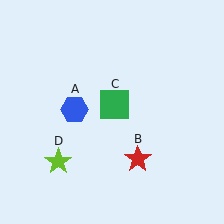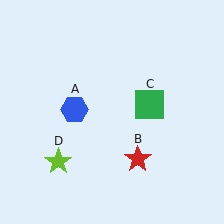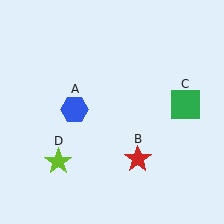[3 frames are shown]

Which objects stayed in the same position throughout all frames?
Blue hexagon (object A) and red star (object B) and lime star (object D) remained stationary.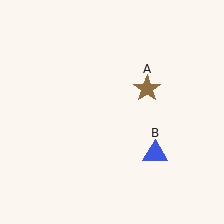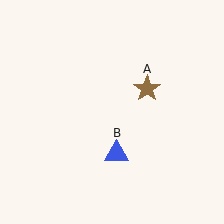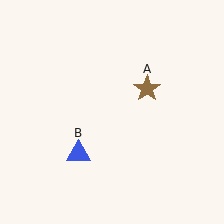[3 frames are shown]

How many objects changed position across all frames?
1 object changed position: blue triangle (object B).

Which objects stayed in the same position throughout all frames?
Brown star (object A) remained stationary.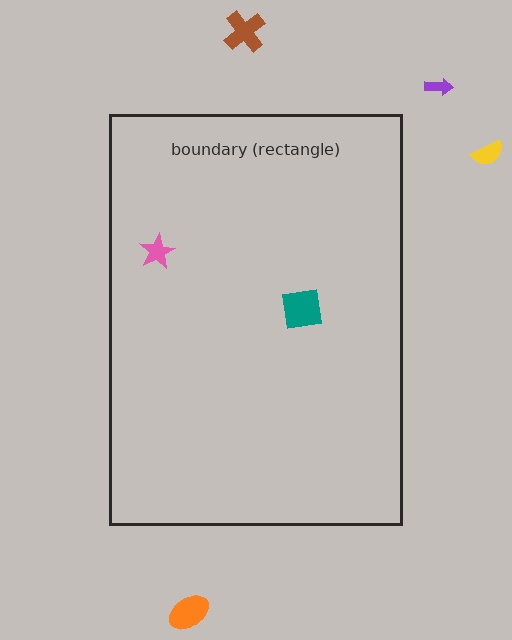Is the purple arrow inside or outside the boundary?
Outside.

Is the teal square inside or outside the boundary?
Inside.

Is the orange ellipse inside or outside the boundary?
Outside.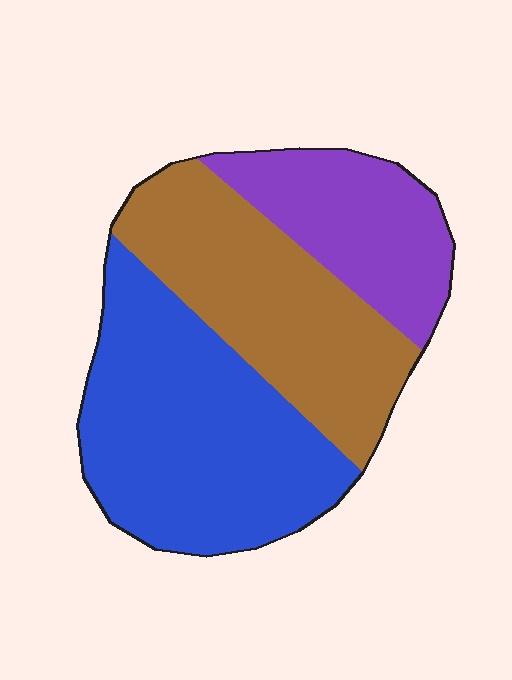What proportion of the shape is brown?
Brown takes up between a quarter and a half of the shape.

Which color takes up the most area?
Blue, at roughly 45%.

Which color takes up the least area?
Purple, at roughly 20%.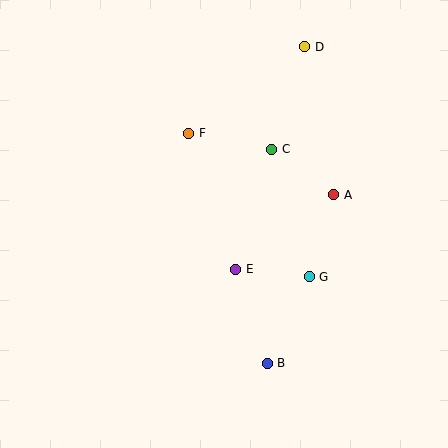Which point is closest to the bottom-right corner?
Point B is closest to the bottom-right corner.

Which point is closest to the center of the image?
Point E at (236, 269) is closest to the center.